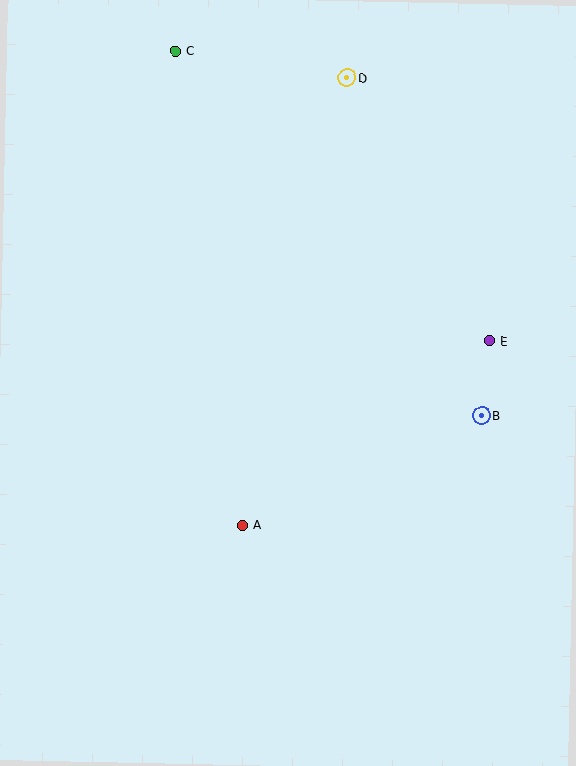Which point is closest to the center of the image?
Point A at (242, 525) is closest to the center.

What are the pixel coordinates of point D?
Point D is at (347, 78).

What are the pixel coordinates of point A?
Point A is at (242, 525).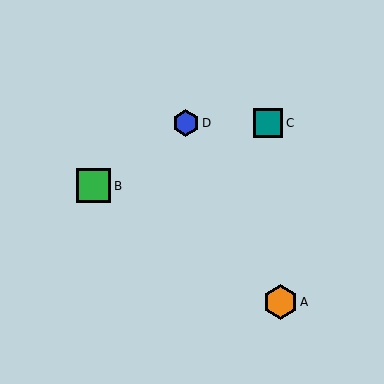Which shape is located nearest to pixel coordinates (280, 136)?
The teal square (labeled C) at (268, 123) is nearest to that location.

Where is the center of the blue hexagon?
The center of the blue hexagon is at (186, 123).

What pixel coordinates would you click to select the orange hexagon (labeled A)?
Click at (280, 302) to select the orange hexagon A.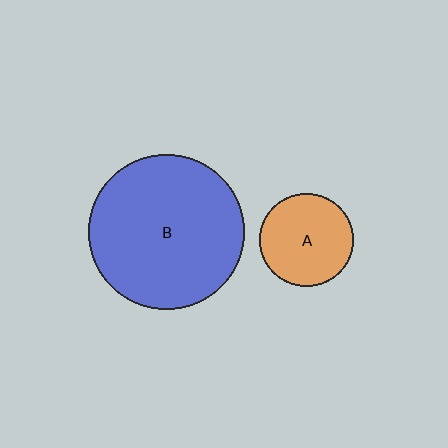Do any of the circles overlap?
No, none of the circles overlap.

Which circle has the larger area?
Circle B (blue).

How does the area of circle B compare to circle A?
Approximately 2.8 times.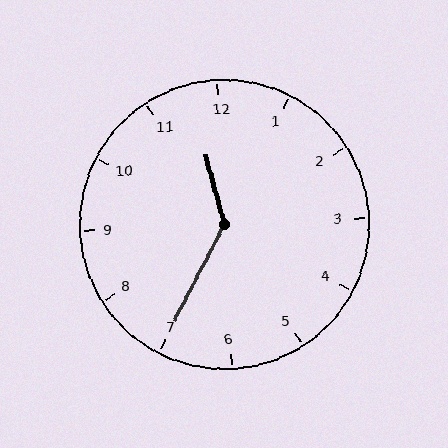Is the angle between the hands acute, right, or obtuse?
It is obtuse.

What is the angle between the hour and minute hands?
Approximately 138 degrees.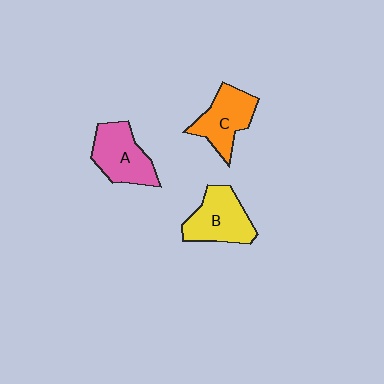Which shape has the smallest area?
Shape C (orange).